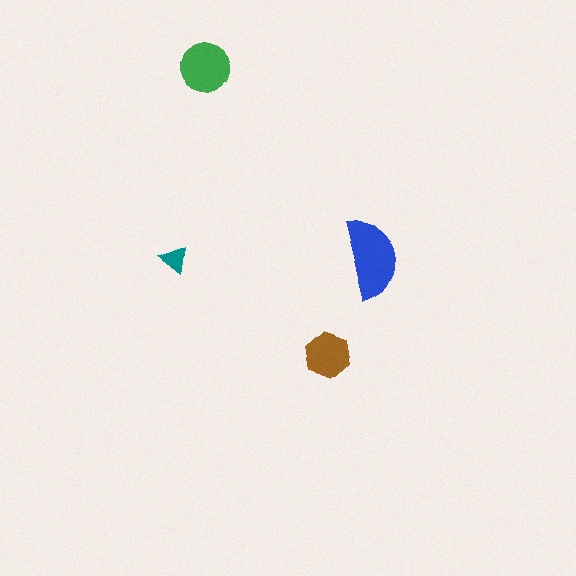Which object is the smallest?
The teal triangle.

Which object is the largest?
The blue semicircle.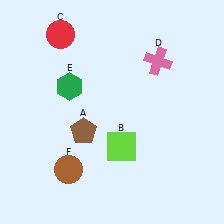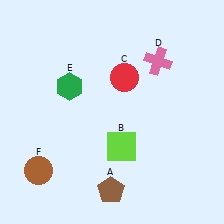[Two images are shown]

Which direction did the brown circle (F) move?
The brown circle (F) moved left.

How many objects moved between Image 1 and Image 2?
3 objects moved between the two images.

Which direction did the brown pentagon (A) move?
The brown pentagon (A) moved down.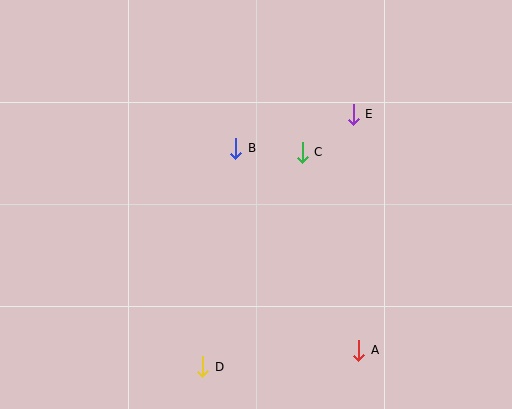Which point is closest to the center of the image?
Point B at (236, 148) is closest to the center.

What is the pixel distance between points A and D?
The distance between A and D is 157 pixels.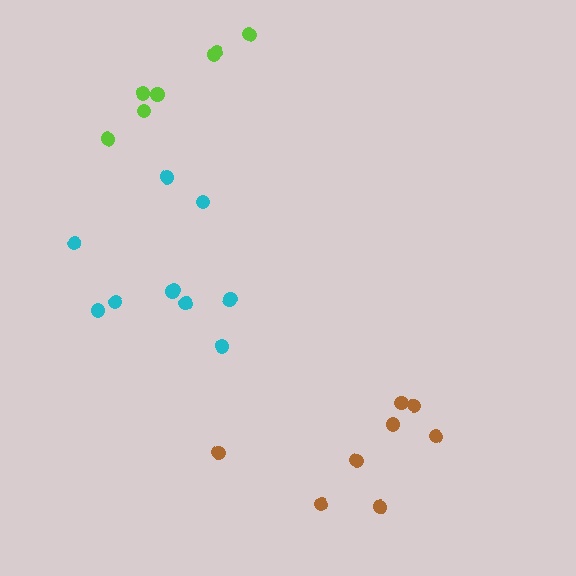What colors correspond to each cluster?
The clusters are colored: cyan, brown, lime.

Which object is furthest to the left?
The cyan cluster is leftmost.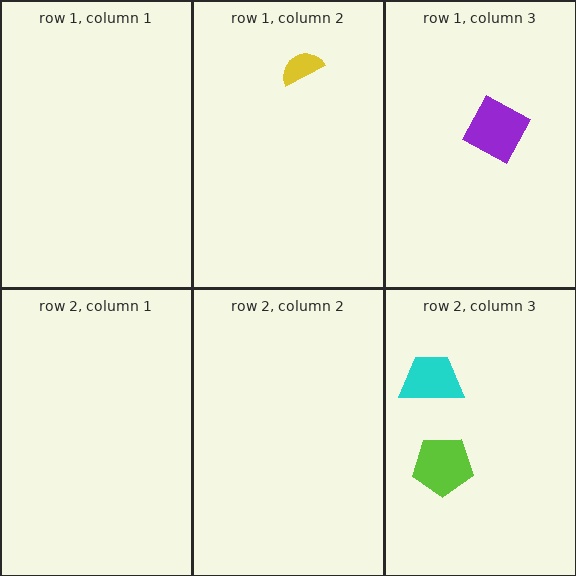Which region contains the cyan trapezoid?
The row 2, column 3 region.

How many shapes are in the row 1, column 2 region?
1.